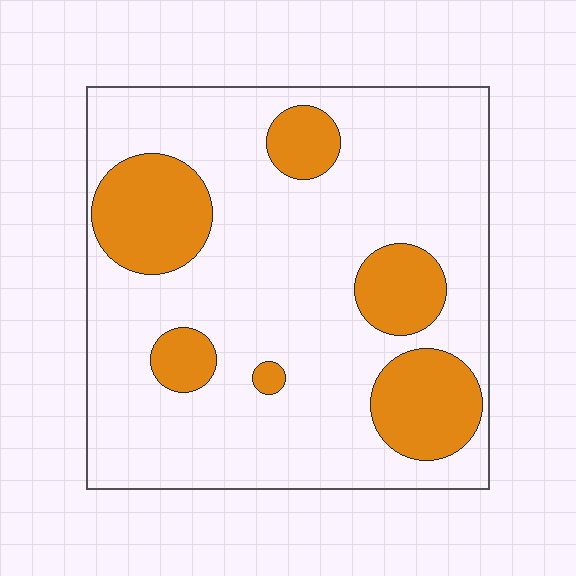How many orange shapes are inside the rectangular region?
6.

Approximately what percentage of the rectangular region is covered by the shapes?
Approximately 25%.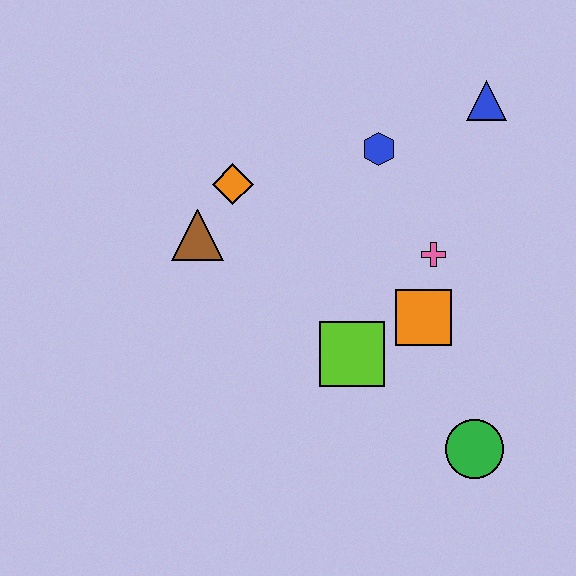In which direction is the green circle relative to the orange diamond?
The green circle is below the orange diamond.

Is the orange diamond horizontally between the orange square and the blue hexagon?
No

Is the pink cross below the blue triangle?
Yes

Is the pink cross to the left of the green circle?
Yes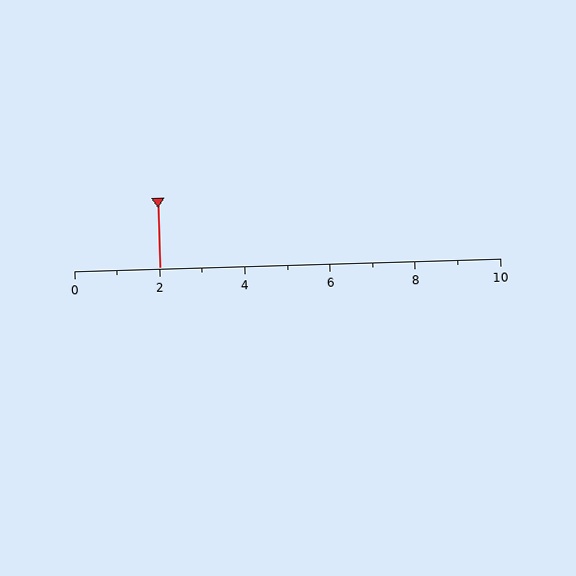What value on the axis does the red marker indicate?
The marker indicates approximately 2.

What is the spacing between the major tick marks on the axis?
The major ticks are spaced 2 apart.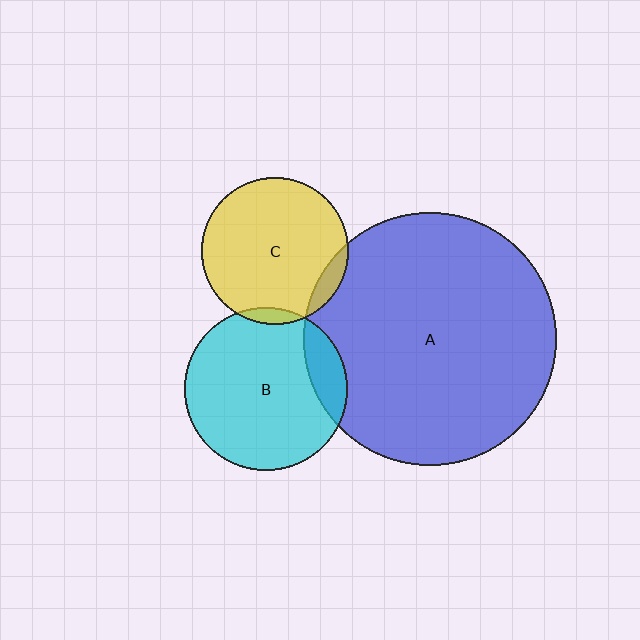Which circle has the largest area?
Circle A (blue).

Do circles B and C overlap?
Yes.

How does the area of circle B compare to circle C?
Approximately 1.2 times.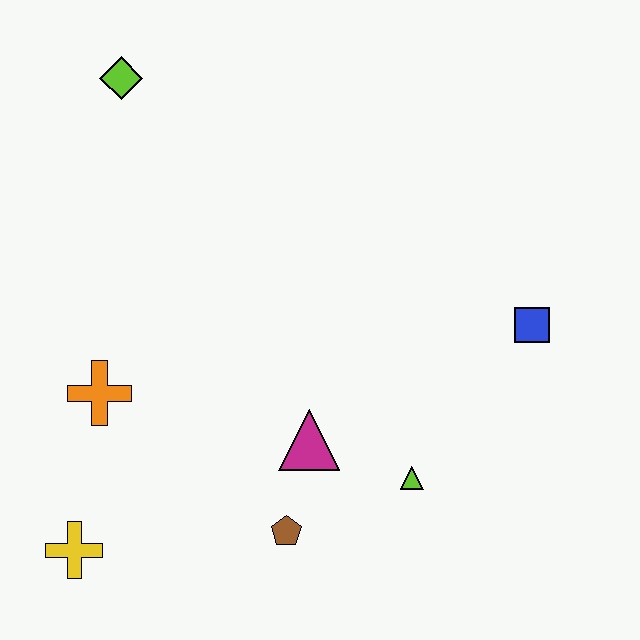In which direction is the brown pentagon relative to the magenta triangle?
The brown pentagon is below the magenta triangle.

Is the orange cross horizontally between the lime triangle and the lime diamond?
No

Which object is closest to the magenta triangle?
The brown pentagon is closest to the magenta triangle.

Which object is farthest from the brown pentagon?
The lime diamond is farthest from the brown pentagon.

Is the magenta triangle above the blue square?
No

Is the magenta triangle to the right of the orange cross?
Yes